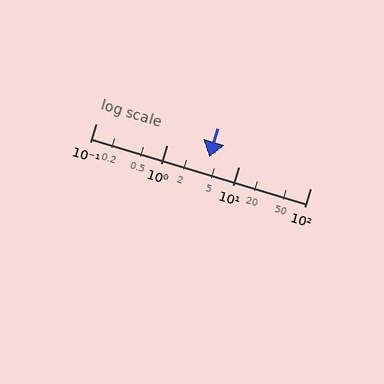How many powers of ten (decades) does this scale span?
The scale spans 3 decades, from 0.1 to 100.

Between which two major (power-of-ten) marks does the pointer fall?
The pointer is between 1 and 10.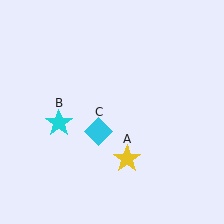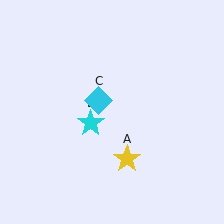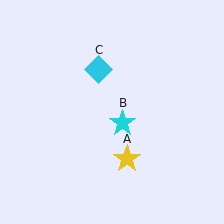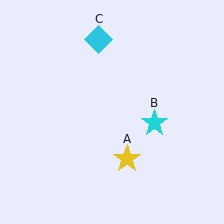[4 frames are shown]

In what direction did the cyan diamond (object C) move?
The cyan diamond (object C) moved up.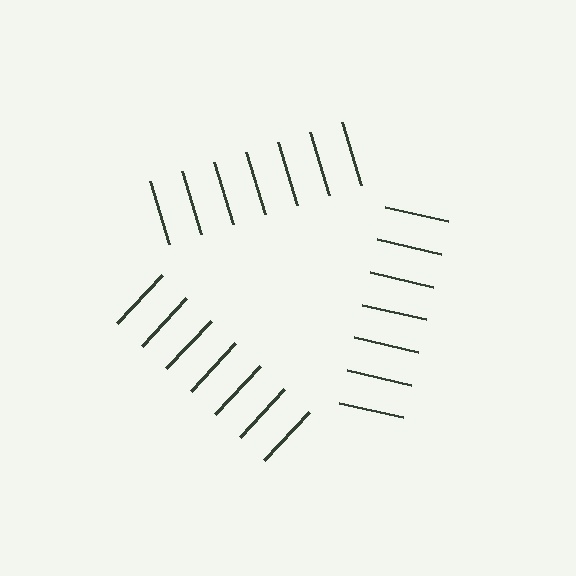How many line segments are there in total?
21 — 7 along each of the 3 edges.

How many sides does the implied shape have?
3 sides — the line-ends trace a triangle.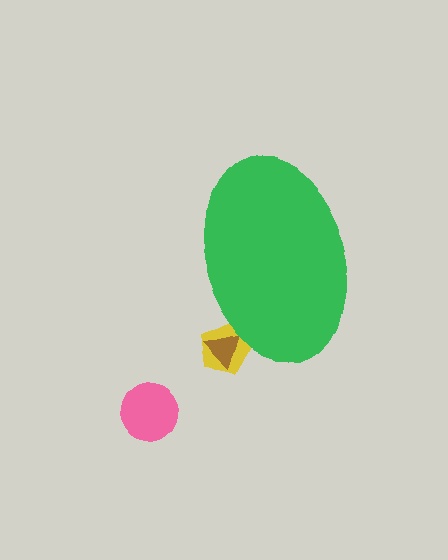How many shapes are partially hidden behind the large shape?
2 shapes are partially hidden.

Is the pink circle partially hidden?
No, the pink circle is fully visible.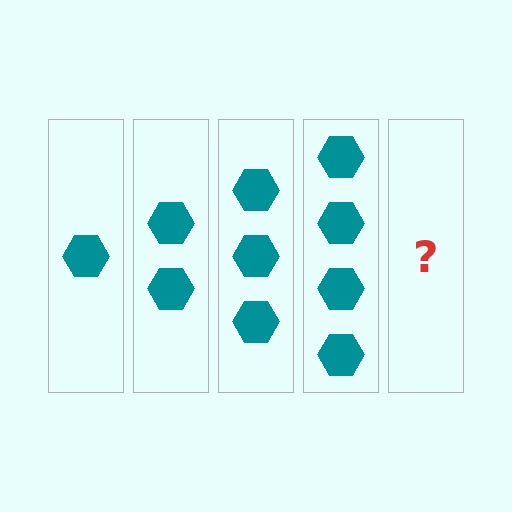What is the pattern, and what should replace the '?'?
The pattern is that each step adds one more hexagon. The '?' should be 5 hexagons.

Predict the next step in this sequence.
The next step is 5 hexagons.